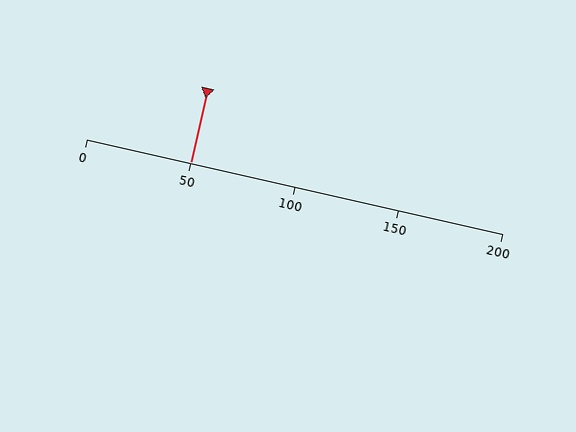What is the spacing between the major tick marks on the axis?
The major ticks are spaced 50 apart.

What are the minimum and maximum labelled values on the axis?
The axis runs from 0 to 200.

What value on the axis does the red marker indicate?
The marker indicates approximately 50.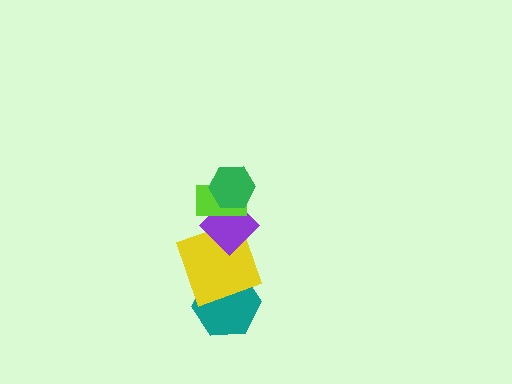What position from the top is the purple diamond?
The purple diamond is 3rd from the top.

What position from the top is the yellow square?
The yellow square is 4th from the top.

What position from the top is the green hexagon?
The green hexagon is 1st from the top.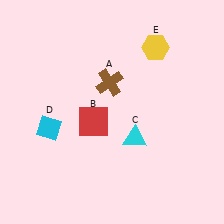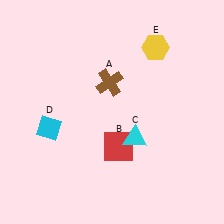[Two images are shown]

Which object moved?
The red square (B) moved right.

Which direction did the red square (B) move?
The red square (B) moved right.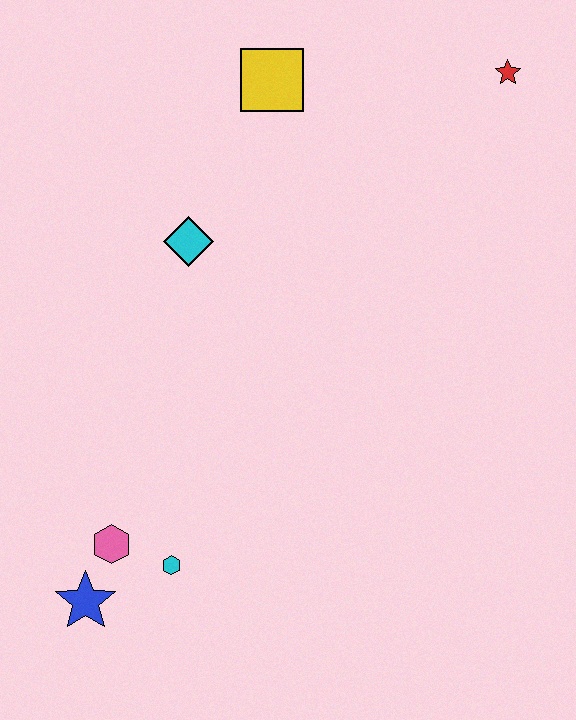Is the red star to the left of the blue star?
No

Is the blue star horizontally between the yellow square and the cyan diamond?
No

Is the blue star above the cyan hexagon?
No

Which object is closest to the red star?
The yellow square is closest to the red star.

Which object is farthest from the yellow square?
The blue star is farthest from the yellow square.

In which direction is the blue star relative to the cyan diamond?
The blue star is below the cyan diamond.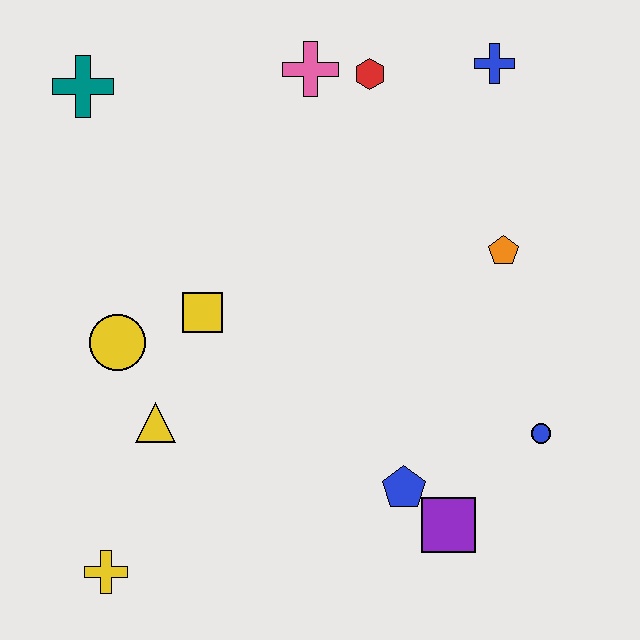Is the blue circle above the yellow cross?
Yes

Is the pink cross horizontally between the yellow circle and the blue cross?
Yes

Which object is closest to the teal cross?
The pink cross is closest to the teal cross.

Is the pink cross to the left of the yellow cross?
No